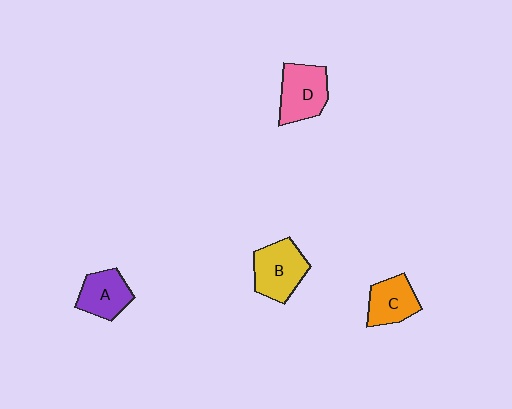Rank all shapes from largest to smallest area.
From largest to smallest: B (yellow), D (pink), A (purple), C (orange).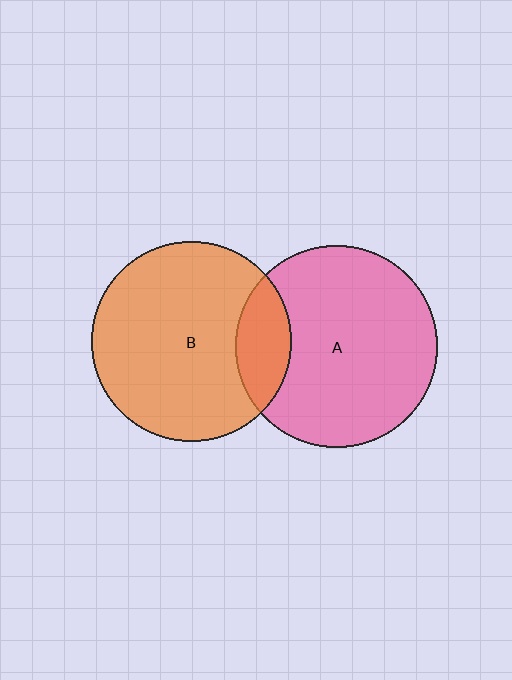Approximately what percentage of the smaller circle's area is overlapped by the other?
Approximately 15%.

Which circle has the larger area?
Circle A (pink).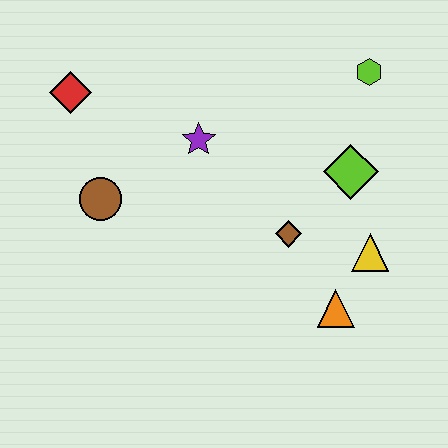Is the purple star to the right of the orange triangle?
No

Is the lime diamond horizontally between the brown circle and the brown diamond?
No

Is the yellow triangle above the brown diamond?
No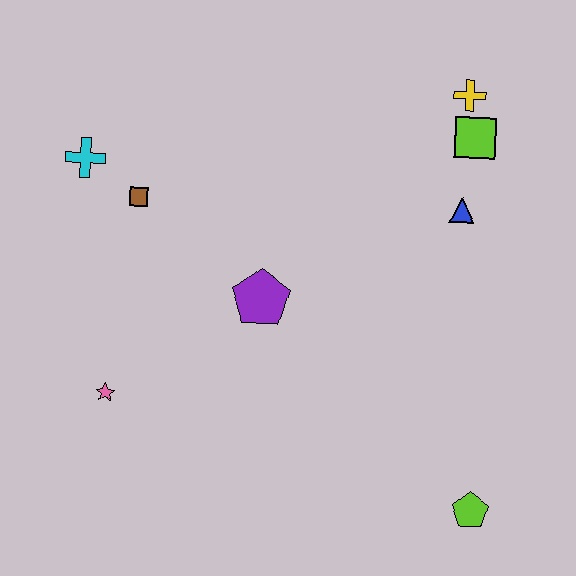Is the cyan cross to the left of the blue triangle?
Yes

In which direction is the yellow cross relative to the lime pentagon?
The yellow cross is above the lime pentagon.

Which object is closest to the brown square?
The cyan cross is closest to the brown square.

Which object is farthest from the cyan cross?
The lime pentagon is farthest from the cyan cross.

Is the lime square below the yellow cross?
Yes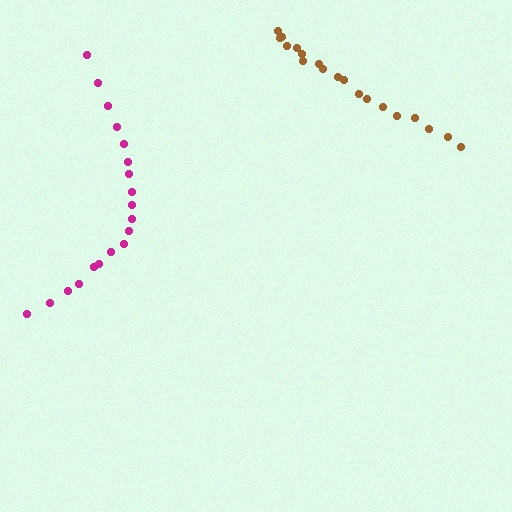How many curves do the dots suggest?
There are 2 distinct paths.